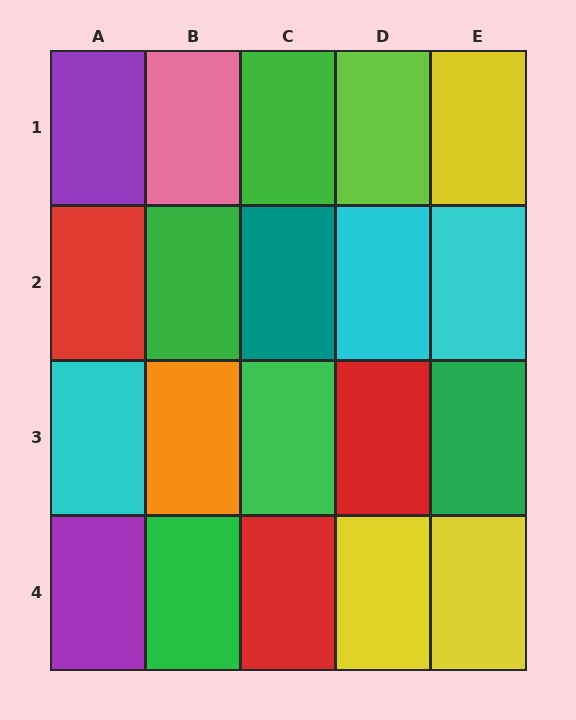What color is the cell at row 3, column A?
Cyan.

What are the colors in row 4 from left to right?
Purple, green, red, yellow, yellow.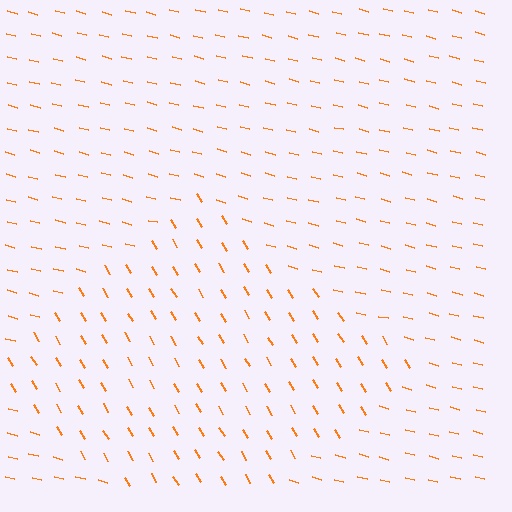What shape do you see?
I see a diamond.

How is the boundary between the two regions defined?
The boundary is defined purely by a change in line orientation (approximately 45 degrees difference). All lines are the same color and thickness.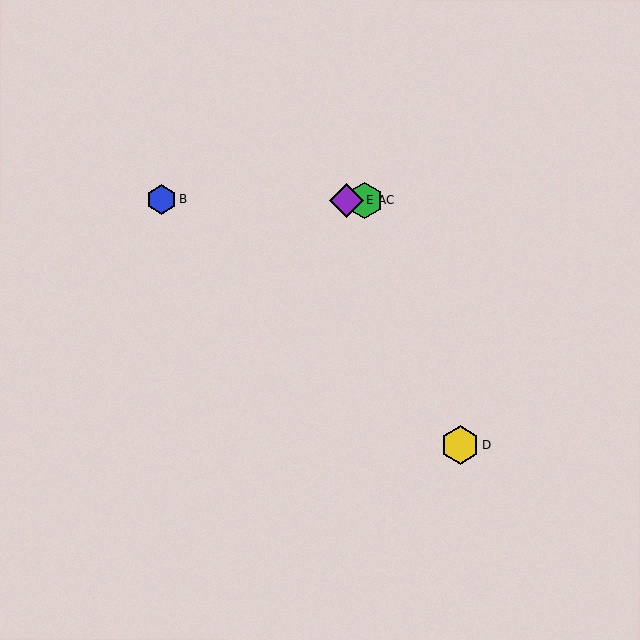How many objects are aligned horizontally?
4 objects (A, B, C, E) are aligned horizontally.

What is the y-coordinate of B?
Object B is at y≈200.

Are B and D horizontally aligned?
No, B is at y≈200 and D is at y≈445.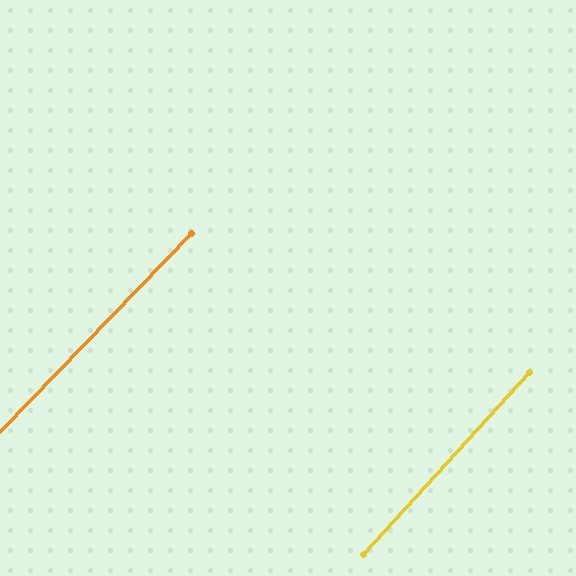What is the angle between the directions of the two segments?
Approximately 2 degrees.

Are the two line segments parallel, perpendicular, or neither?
Parallel — their directions differ by only 1.7°.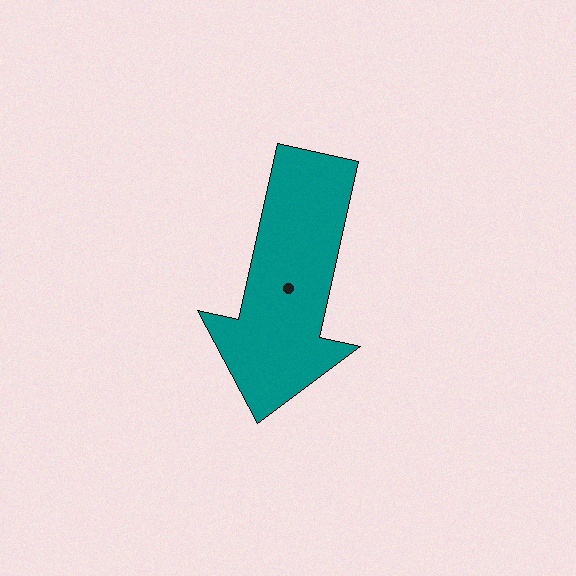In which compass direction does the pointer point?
South.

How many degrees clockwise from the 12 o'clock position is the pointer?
Approximately 193 degrees.